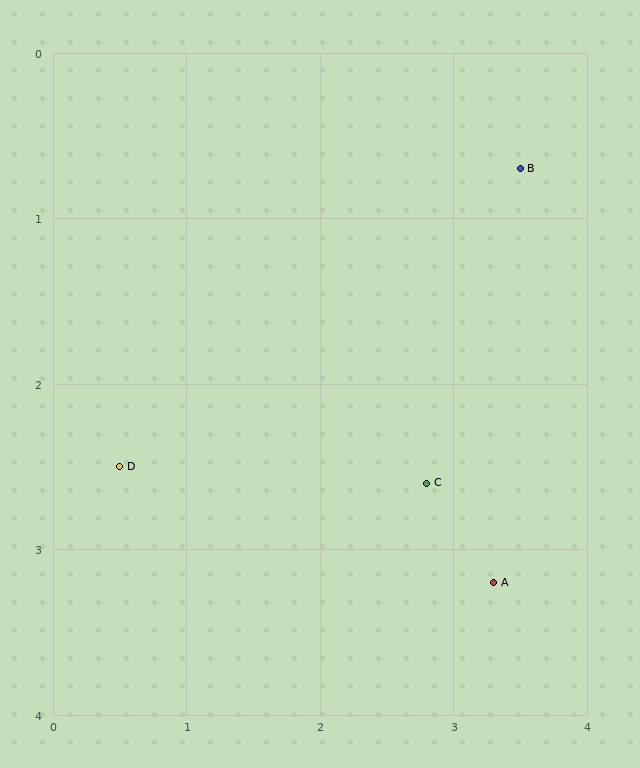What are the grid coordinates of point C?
Point C is at approximately (2.8, 2.6).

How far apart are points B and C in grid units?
Points B and C are about 2.0 grid units apart.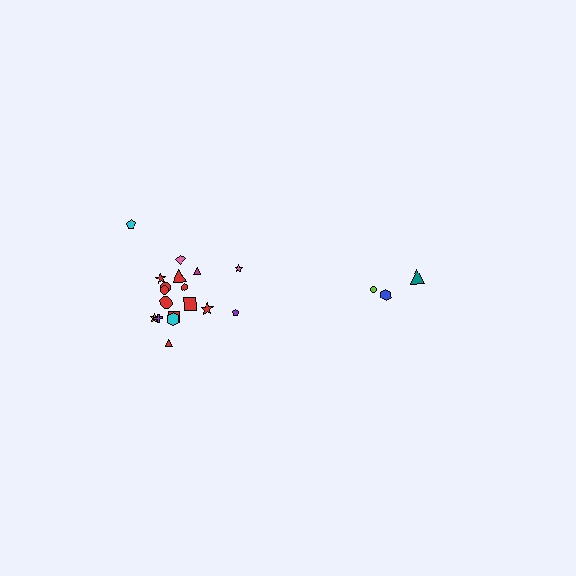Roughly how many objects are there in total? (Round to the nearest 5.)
Roughly 20 objects in total.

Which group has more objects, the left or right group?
The left group.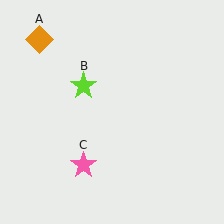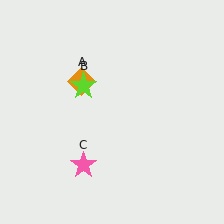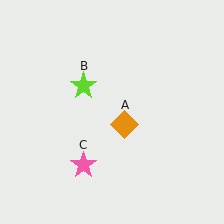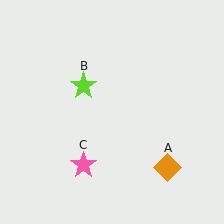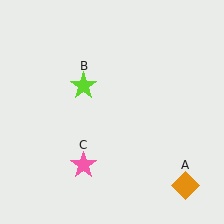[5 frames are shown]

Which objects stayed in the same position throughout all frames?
Lime star (object B) and pink star (object C) remained stationary.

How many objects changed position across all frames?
1 object changed position: orange diamond (object A).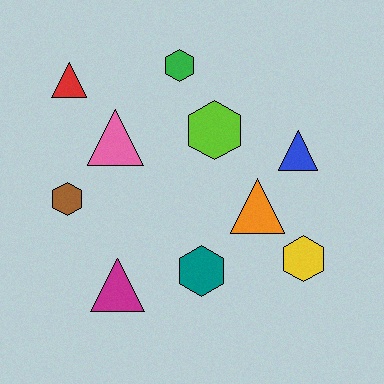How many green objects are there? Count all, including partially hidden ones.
There is 1 green object.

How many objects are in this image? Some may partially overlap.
There are 10 objects.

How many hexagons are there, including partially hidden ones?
There are 5 hexagons.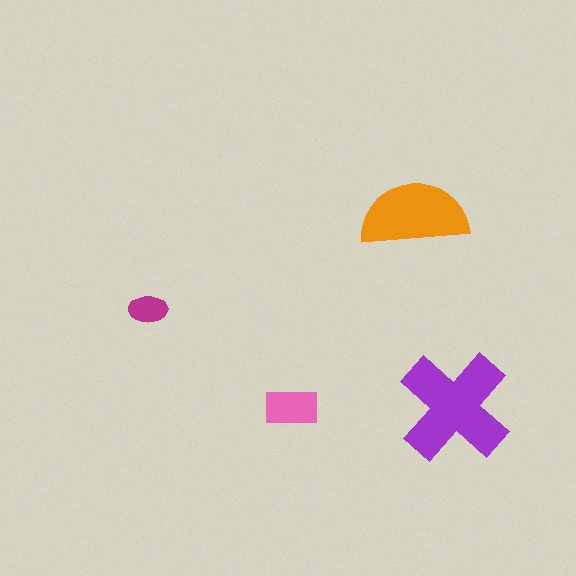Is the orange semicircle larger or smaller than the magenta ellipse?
Larger.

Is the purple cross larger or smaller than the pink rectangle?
Larger.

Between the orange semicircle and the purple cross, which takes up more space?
The purple cross.